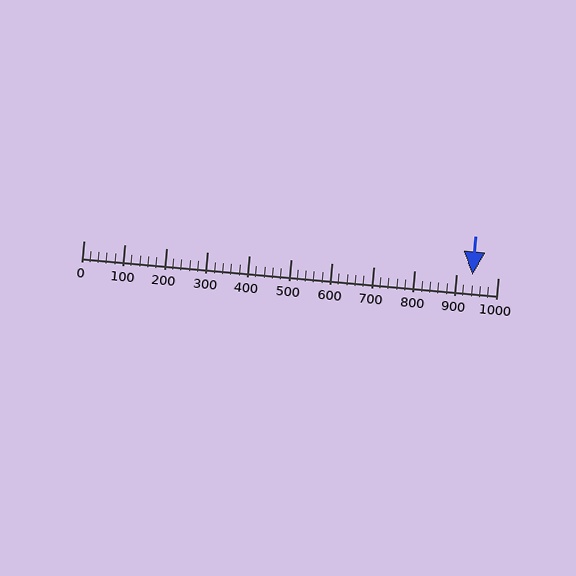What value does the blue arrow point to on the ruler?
The blue arrow points to approximately 940.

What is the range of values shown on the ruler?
The ruler shows values from 0 to 1000.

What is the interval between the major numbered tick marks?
The major tick marks are spaced 100 units apart.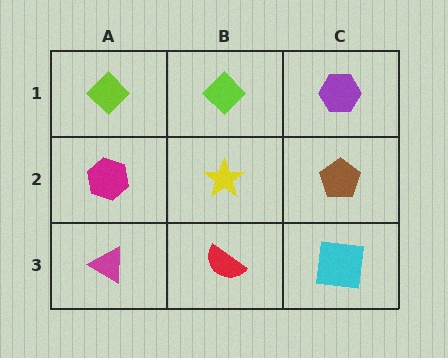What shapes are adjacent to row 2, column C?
A purple hexagon (row 1, column C), a cyan square (row 3, column C), a yellow star (row 2, column B).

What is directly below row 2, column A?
A magenta triangle.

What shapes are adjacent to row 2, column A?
A lime diamond (row 1, column A), a magenta triangle (row 3, column A), a yellow star (row 2, column B).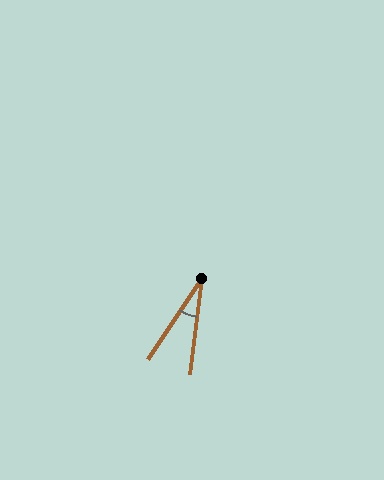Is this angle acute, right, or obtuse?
It is acute.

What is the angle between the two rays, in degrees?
Approximately 27 degrees.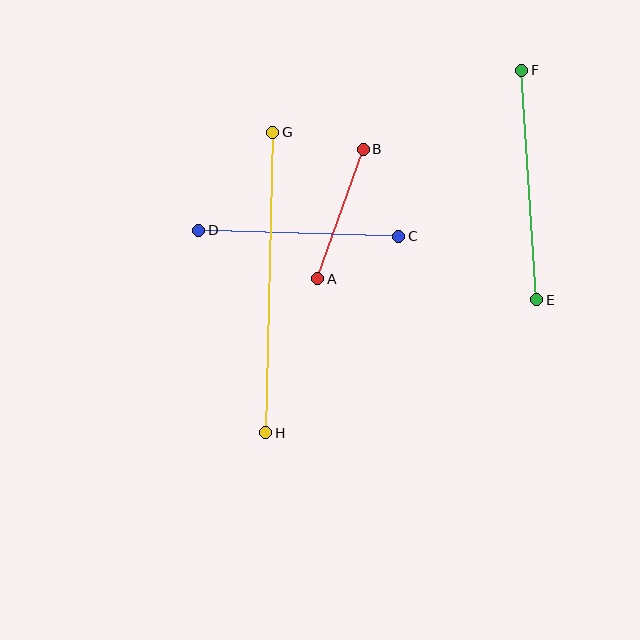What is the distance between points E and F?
The distance is approximately 230 pixels.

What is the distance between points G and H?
The distance is approximately 301 pixels.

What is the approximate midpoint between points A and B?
The midpoint is at approximately (340, 214) pixels.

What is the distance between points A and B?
The distance is approximately 137 pixels.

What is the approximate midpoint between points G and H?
The midpoint is at approximately (269, 282) pixels.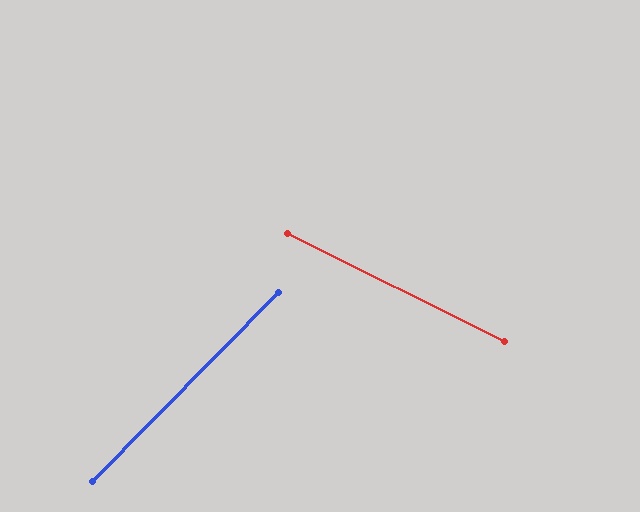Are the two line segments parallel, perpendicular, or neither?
Neither parallel nor perpendicular — they differ by about 72°.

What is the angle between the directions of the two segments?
Approximately 72 degrees.